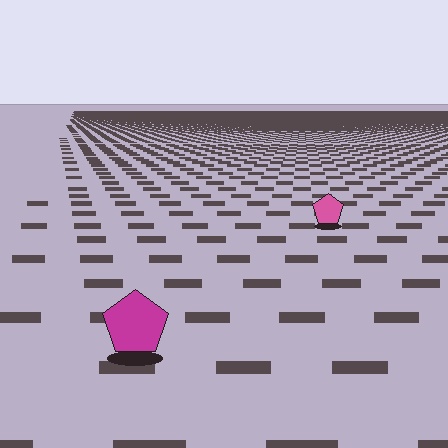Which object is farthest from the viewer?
The pink pentagon is farthest from the viewer. It appears smaller and the ground texture around it is denser.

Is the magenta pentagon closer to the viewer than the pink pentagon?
Yes. The magenta pentagon is closer — you can tell from the texture gradient: the ground texture is coarser near it.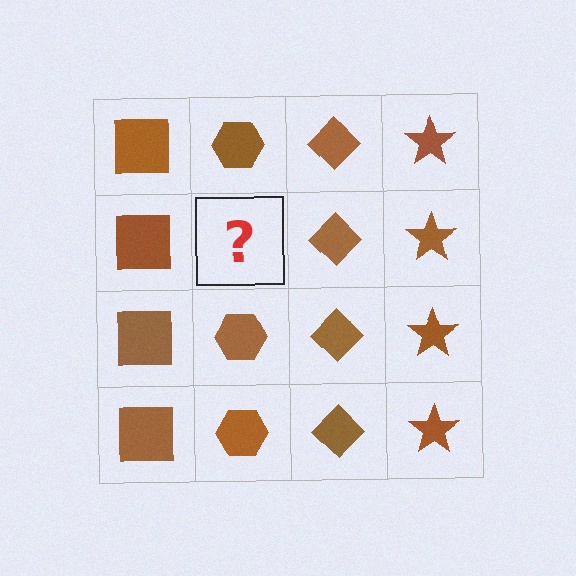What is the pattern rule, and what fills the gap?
The rule is that each column has a consistent shape. The gap should be filled with a brown hexagon.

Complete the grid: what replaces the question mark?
The question mark should be replaced with a brown hexagon.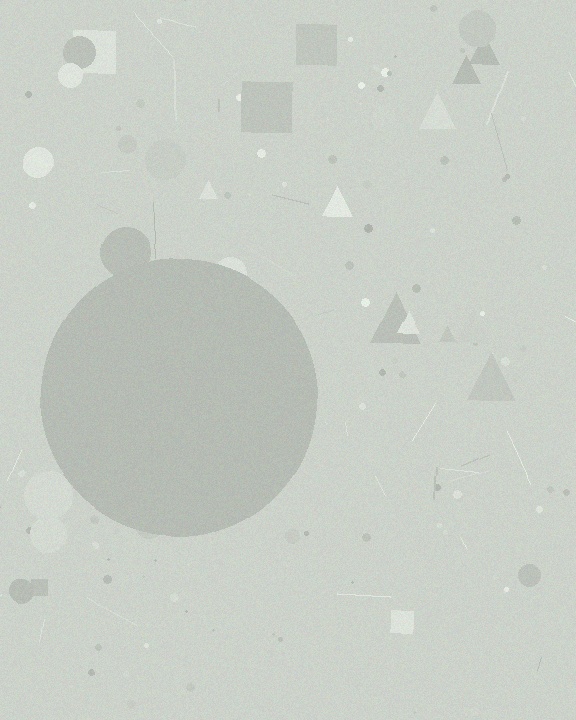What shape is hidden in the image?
A circle is hidden in the image.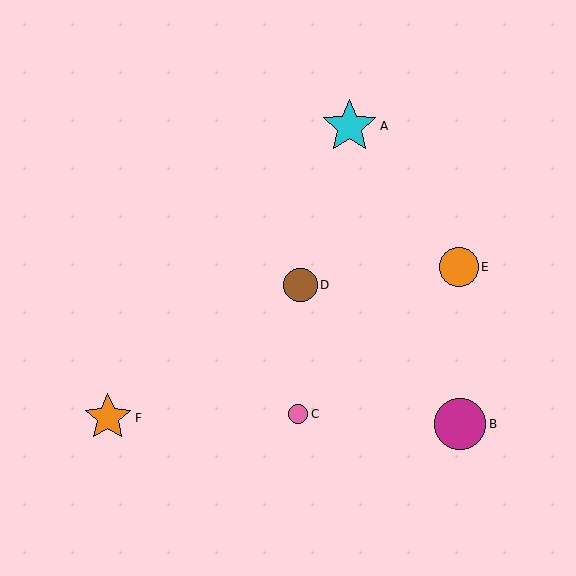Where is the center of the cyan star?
The center of the cyan star is at (350, 126).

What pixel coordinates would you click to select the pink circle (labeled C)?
Click at (298, 414) to select the pink circle C.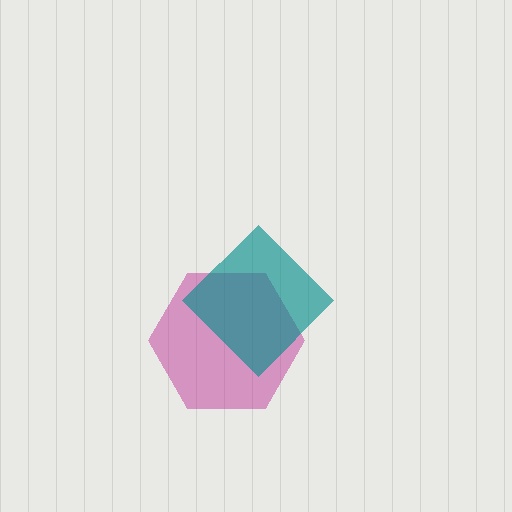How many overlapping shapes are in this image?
There are 2 overlapping shapes in the image.